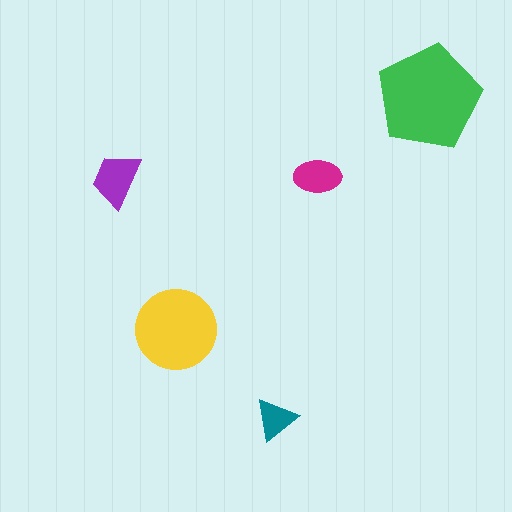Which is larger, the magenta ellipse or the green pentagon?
The green pentagon.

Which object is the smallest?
The teal triangle.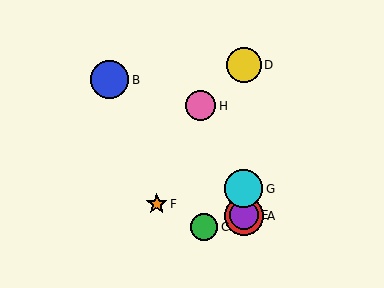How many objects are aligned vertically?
4 objects (A, D, E, G) are aligned vertically.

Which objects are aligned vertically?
Objects A, D, E, G are aligned vertically.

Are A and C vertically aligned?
No, A is at x≈244 and C is at x≈204.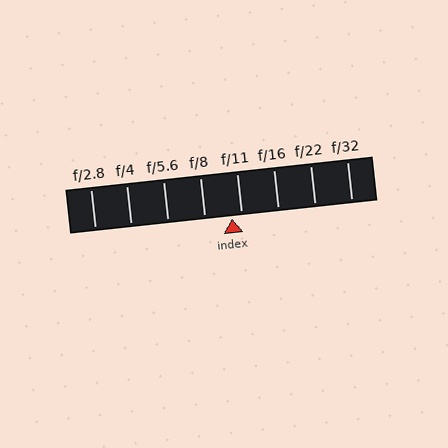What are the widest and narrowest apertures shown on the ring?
The widest aperture shown is f/2.8 and the narrowest is f/32.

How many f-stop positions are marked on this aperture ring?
There are 8 f-stop positions marked.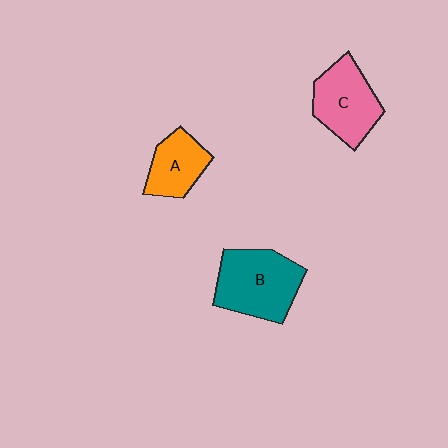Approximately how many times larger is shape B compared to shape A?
Approximately 1.7 times.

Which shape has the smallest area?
Shape A (orange).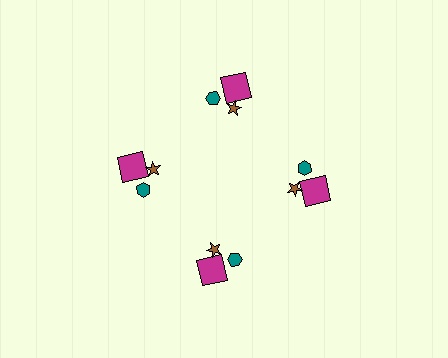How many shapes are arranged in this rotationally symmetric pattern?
There are 12 shapes, arranged in 4 groups of 3.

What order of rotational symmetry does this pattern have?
This pattern has 4-fold rotational symmetry.